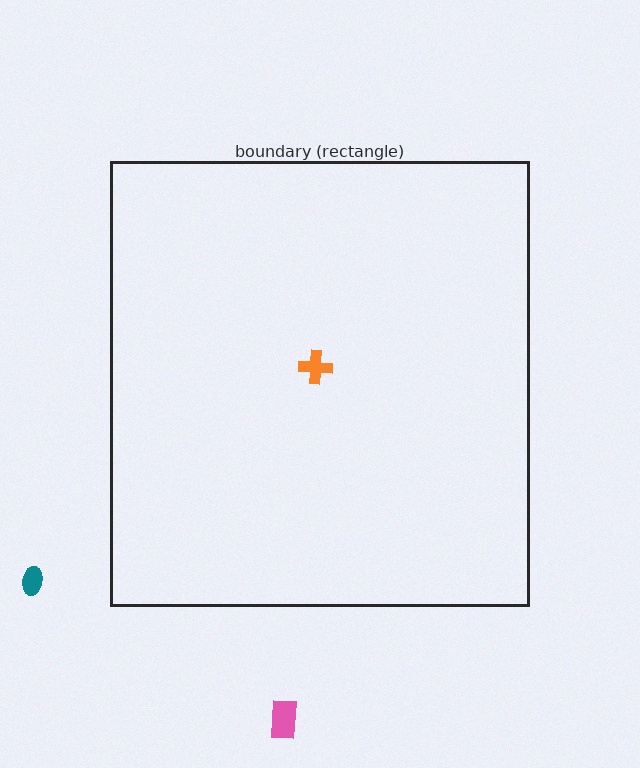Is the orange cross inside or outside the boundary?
Inside.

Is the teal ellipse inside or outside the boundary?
Outside.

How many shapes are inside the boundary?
1 inside, 2 outside.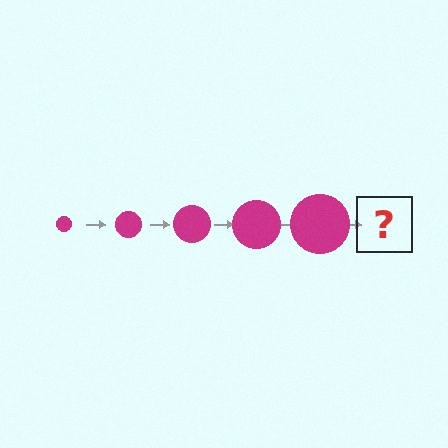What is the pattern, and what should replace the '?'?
The pattern is that the circle gets progressively larger each step. The '?' should be a magenta circle, larger than the previous one.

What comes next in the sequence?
The next element should be a magenta circle, larger than the previous one.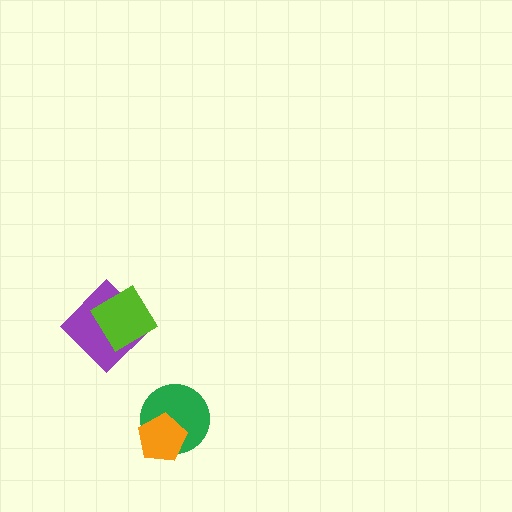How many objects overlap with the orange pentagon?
1 object overlaps with the orange pentagon.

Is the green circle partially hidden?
Yes, it is partially covered by another shape.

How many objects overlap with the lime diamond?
1 object overlaps with the lime diamond.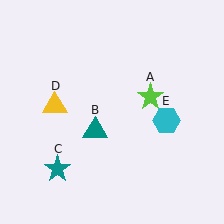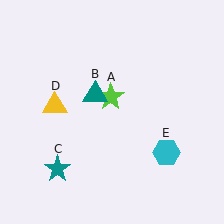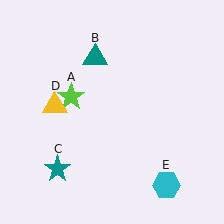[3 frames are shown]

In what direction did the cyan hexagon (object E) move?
The cyan hexagon (object E) moved down.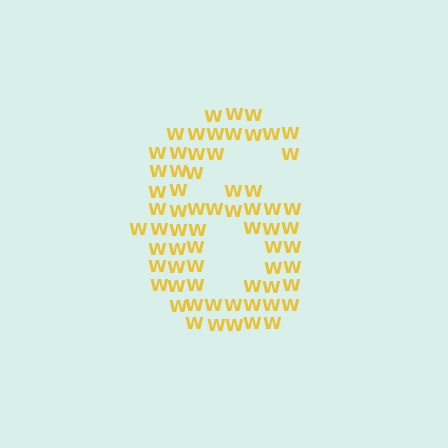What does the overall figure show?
The overall figure shows the digit 6.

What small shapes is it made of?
It is made of small letter W's.